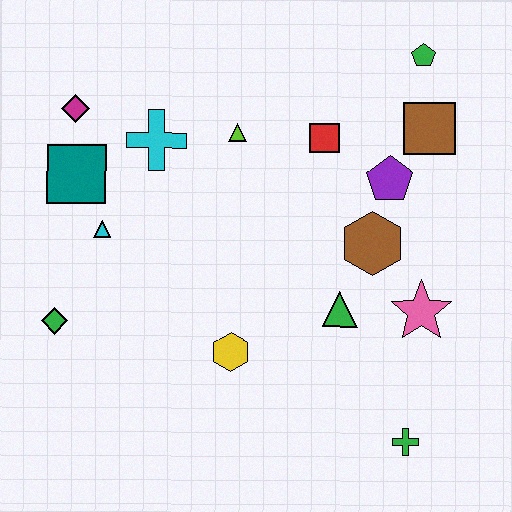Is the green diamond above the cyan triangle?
No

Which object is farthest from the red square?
The green diamond is farthest from the red square.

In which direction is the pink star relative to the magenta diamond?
The pink star is to the right of the magenta diamond.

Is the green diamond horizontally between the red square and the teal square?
No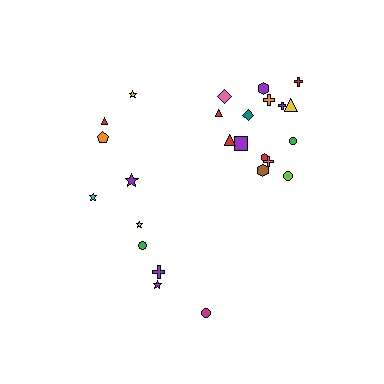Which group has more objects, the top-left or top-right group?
The top-right group.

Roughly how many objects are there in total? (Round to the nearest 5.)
Roughly 25 objects in total.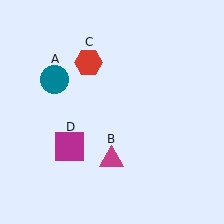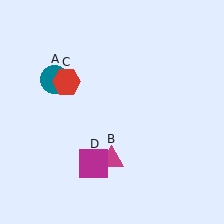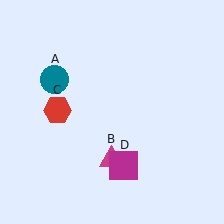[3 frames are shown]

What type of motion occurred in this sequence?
The red hexagon (object C), magenta square (object D) rotated counterclockwise around the center of the scene.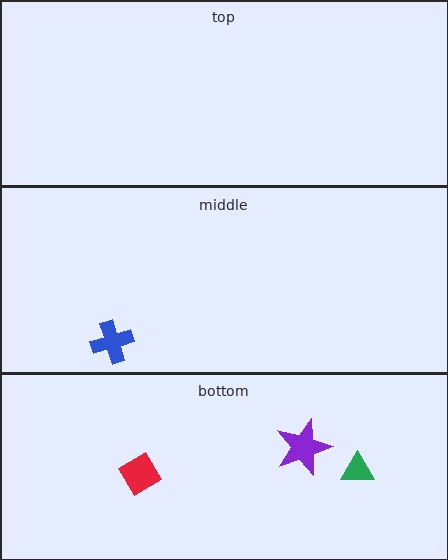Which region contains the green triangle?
The bottom region.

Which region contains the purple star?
The bottom region.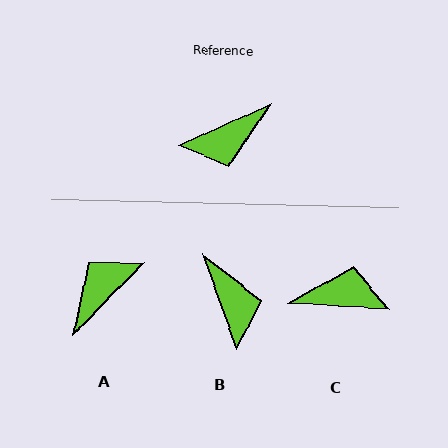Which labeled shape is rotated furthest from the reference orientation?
A, about 158 degrees away.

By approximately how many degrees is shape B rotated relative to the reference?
Approximately 85 degrees counter-clockwise.